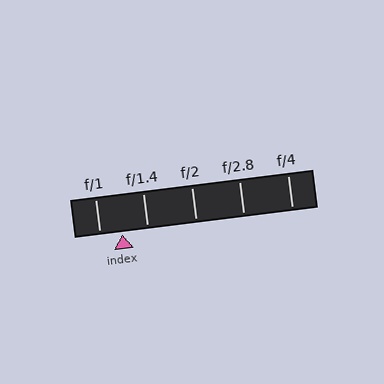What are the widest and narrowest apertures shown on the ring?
The widest aperture shown is f/1 and the narrowest is f/4.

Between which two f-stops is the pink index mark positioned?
The index mark is between f/1 and f/1.4.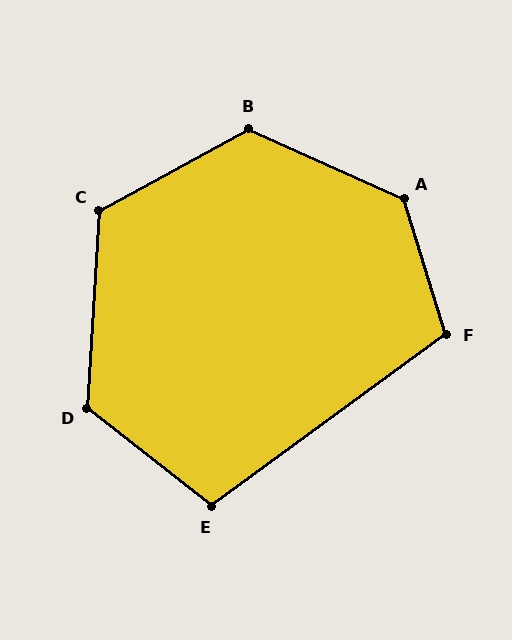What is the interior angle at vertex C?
Approximately 122 degrees (obtuse).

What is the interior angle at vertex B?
Approximately 127 degrees (obtuse).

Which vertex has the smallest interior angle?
E, at approximately 106 degrees.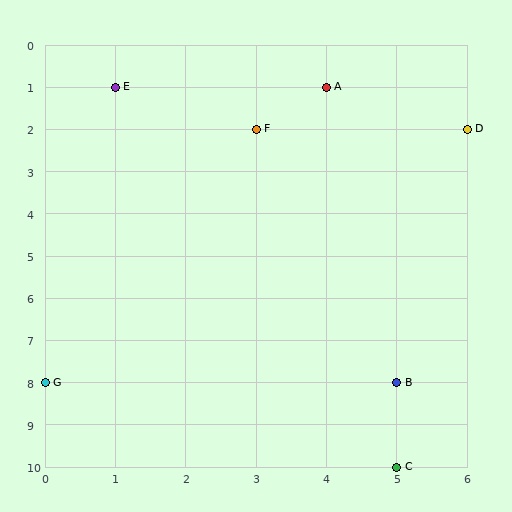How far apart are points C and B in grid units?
Points C and B are 2 rows apart.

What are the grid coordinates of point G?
Point G is at grid coordinates (0, 8).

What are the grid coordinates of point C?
Point C is at grid coordinates (5, 10).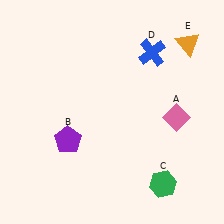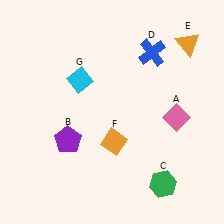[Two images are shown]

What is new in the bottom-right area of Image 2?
An orange diamond (F) was added in the bottom-right area of Image 2.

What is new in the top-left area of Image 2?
A cyan diamond (G) was added in the top-left area of Image 2.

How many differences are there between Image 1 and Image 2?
There are 2 differences between the two images.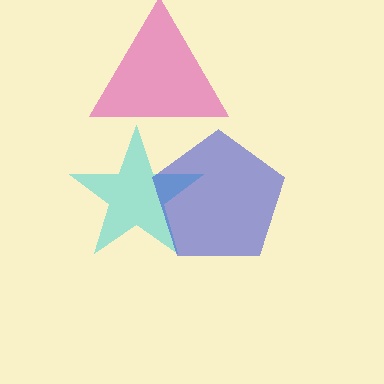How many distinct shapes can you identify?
There are 3 distinct shapes: a pink triangle, a cyan star, a blue pentagon.